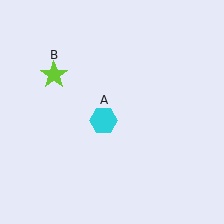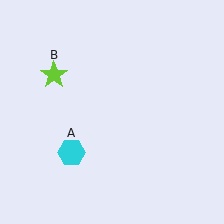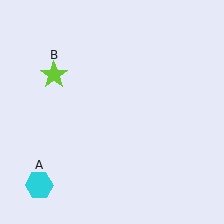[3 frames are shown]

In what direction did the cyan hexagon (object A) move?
The cyan hexagon (object A) moved down and to the left.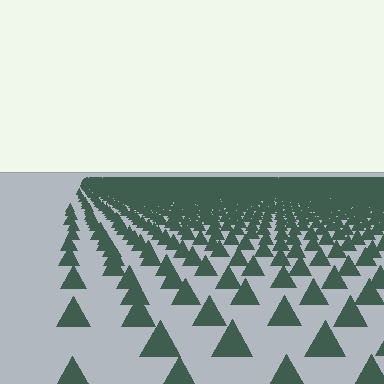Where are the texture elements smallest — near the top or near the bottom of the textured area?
Near the top.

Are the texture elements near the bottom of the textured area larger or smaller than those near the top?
Larger. Near the bottom, elements are closer to the viewer and appear at a bigger on-screen size.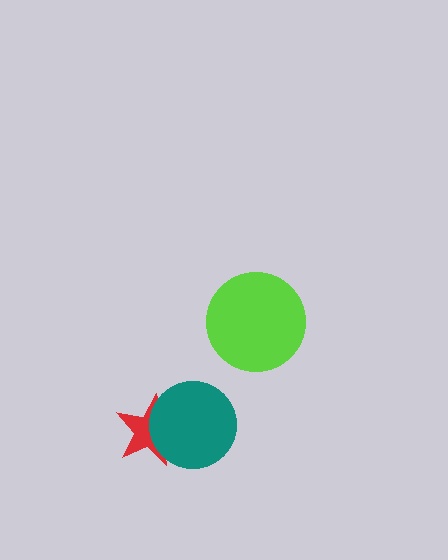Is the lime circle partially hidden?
No, no other shape covers it.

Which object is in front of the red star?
The teal circle is in front of the red star.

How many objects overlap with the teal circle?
1 object overlaps with the teal circle.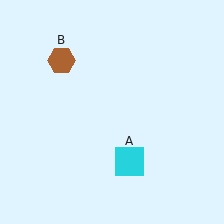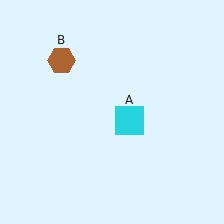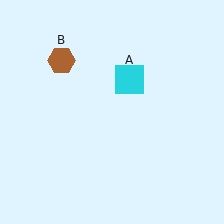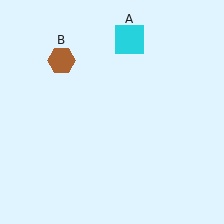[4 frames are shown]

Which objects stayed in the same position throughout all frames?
Brown hexagon (object B) remained stationary.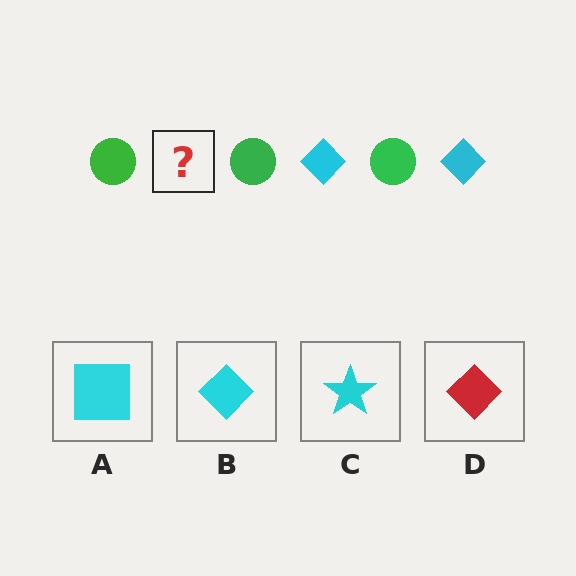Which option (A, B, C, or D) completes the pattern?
B.